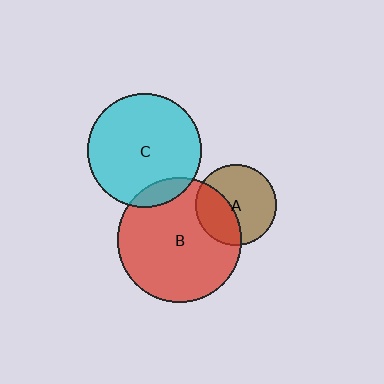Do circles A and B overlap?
Yes.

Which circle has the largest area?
Circle B (red).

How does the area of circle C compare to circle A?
Approximately 2.0 times.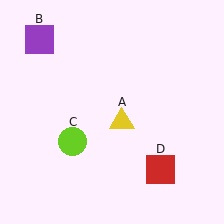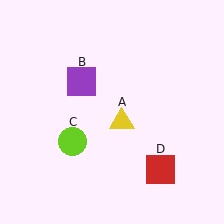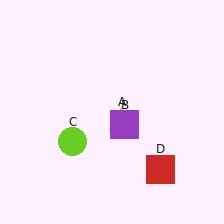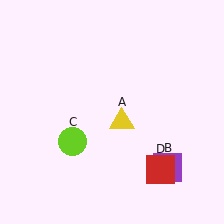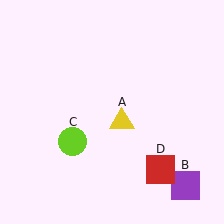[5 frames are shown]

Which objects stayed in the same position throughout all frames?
Yellow triangle (object A) and lime circle (object C) and red square (object D) remained stationary.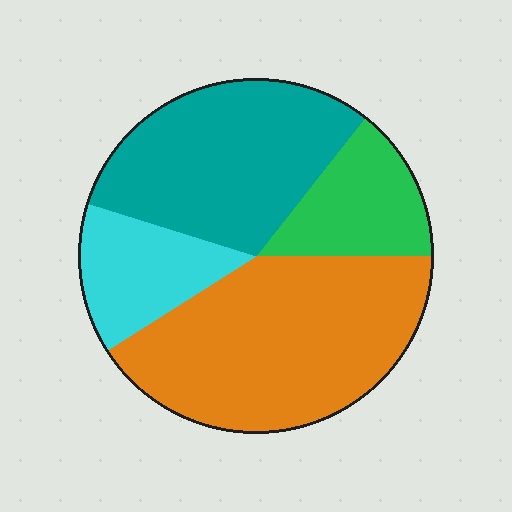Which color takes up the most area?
Orange, at roughly 40%.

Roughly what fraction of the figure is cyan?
Cyan takes up about one eighth (1/8) of the figure.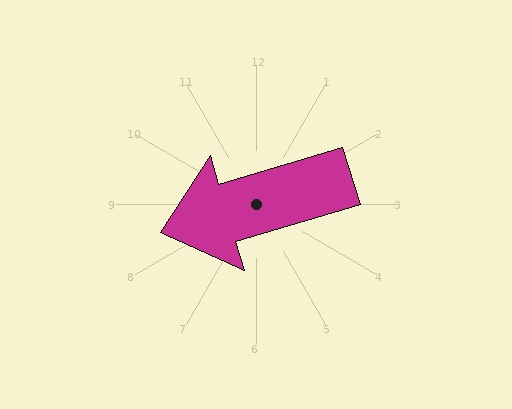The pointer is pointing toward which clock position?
Roughly 8 o'clock.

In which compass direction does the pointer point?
West.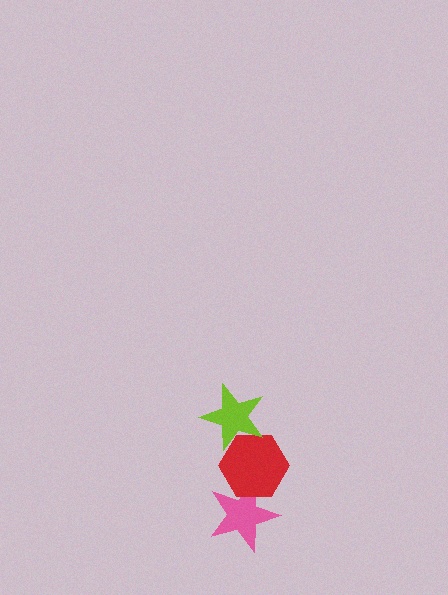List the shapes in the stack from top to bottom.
From top to bottom: the lime star, the red hexagon, the pink star.